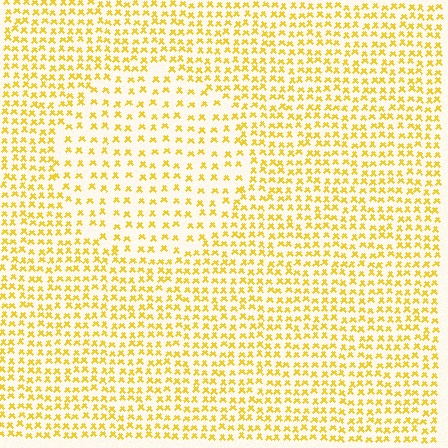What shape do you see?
I see a circle.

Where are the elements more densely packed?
The elements are more densely packed outside the circle boundary.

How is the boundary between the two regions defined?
The boundary is defined by a change in element density (approximately 1.8x ratio). All elements are the same color, size, and shape.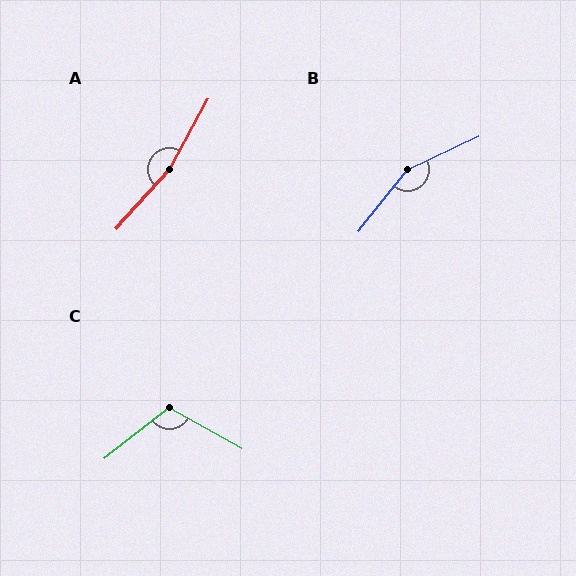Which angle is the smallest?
C, at approximately 113 degrees.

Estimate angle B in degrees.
Approximately 153 degrees.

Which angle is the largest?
A, at approximately 166 degrees.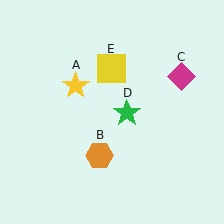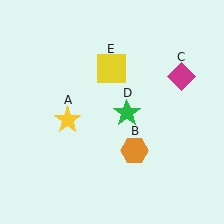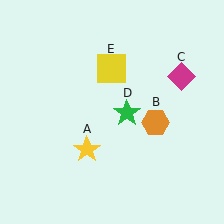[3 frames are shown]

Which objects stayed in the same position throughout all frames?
Magenta diamond (object C) and green star (object D) and yellow square (object E) remained stationary.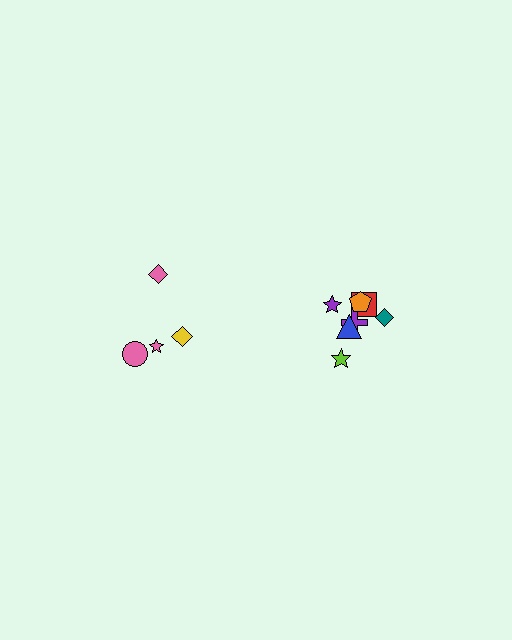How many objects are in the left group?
There are 4 objects.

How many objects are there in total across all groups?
There are 12 objects.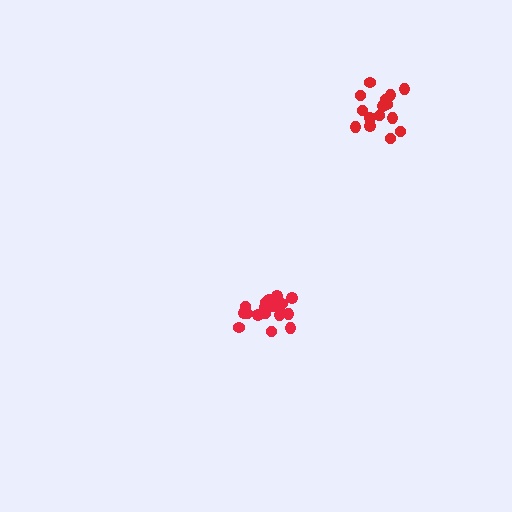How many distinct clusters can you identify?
There are 2 distinct clusters.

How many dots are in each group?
Group 1: 21 dots, Group 2: 15 dots (36 total).